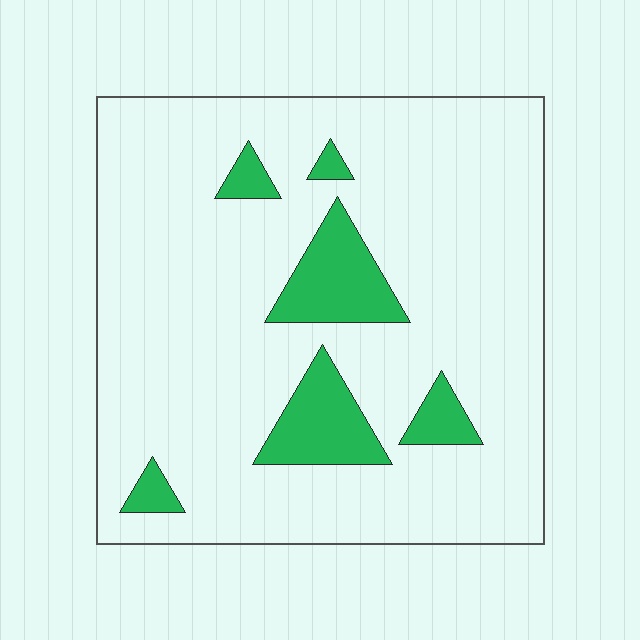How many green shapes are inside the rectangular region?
6.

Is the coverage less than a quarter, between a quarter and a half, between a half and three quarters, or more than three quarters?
Less than a quarter.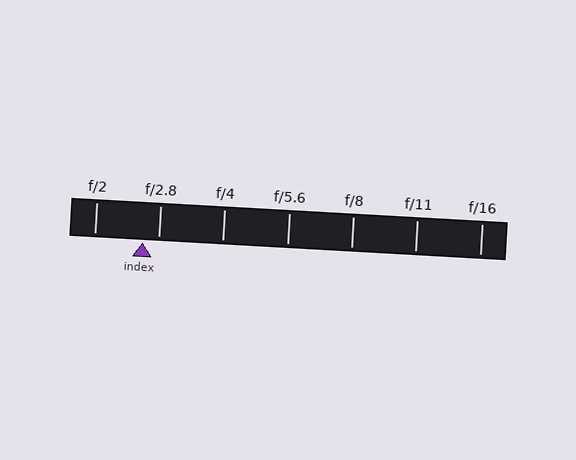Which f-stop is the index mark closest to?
The index mark is closest to f/2.8.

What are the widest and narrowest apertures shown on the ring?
The widest aperture shown is f/2 and the narrowest is f/16.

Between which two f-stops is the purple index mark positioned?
The index mark is between f/2 and f/2.8.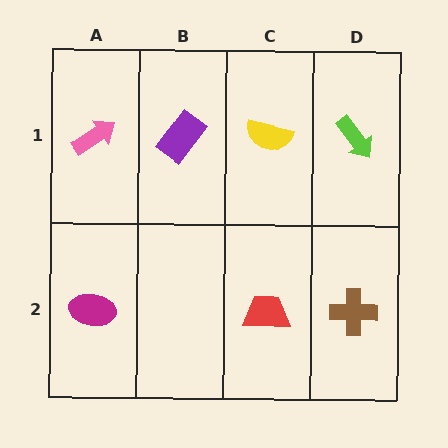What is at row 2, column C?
A red trapezoid.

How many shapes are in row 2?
3 shapes.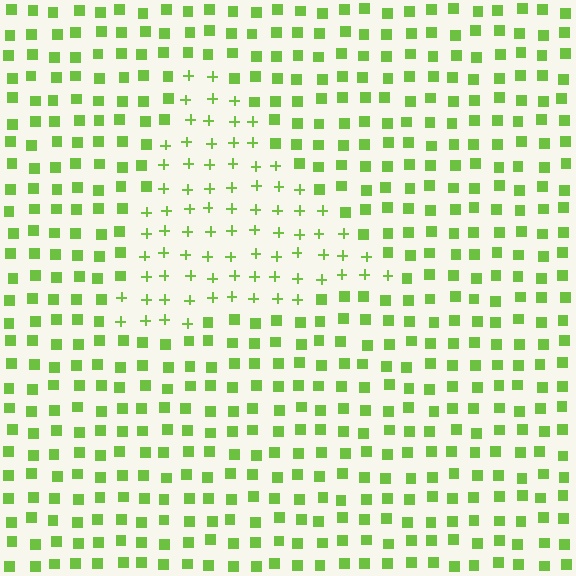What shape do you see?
I see a triangle.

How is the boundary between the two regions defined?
The boundary is defined by a change in element shape: plus signs inside vs. squares outside. All elements share the same color and spacing.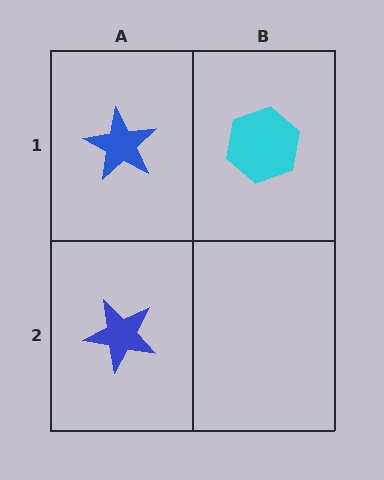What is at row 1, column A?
A blue star.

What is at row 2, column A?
A blue star.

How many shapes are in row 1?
2 shapes.